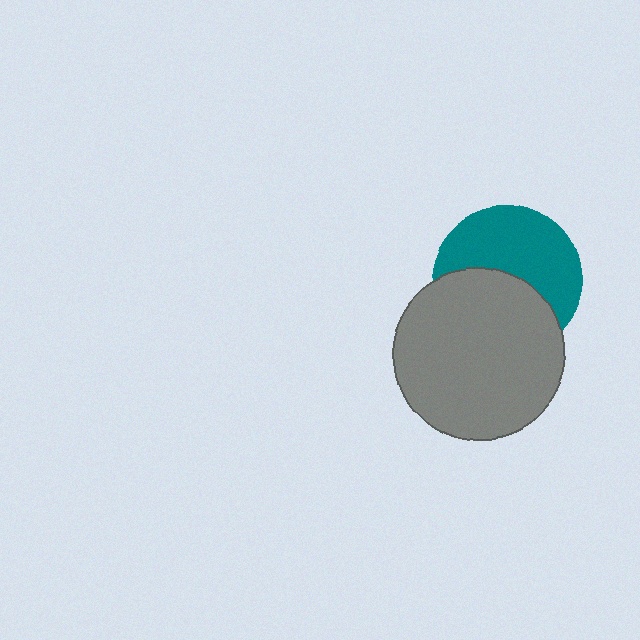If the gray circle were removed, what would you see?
You would see the complete teal circle.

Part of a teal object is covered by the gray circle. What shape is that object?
It is a circle.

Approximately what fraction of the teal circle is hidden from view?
Roughly 46% of the teal circle is hidden behind the gray circle.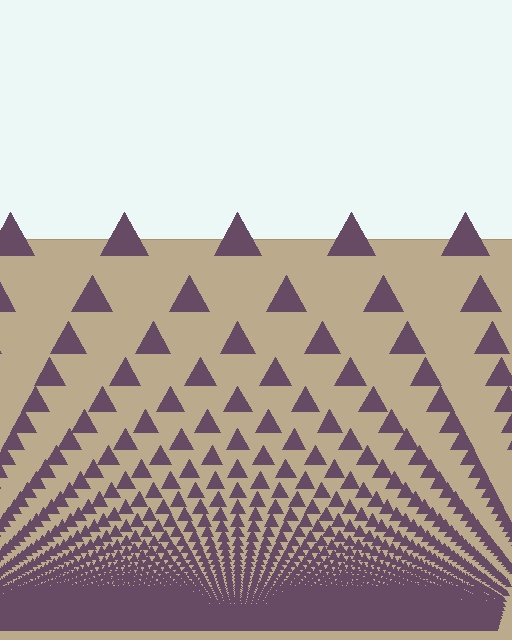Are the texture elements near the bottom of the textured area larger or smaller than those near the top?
Smaller. The gradient is inverted — elements near the bottom are smaller and denser.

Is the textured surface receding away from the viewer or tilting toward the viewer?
The surface appears to tilt toward the viewer. Texture elements get larger and sparser toward the top.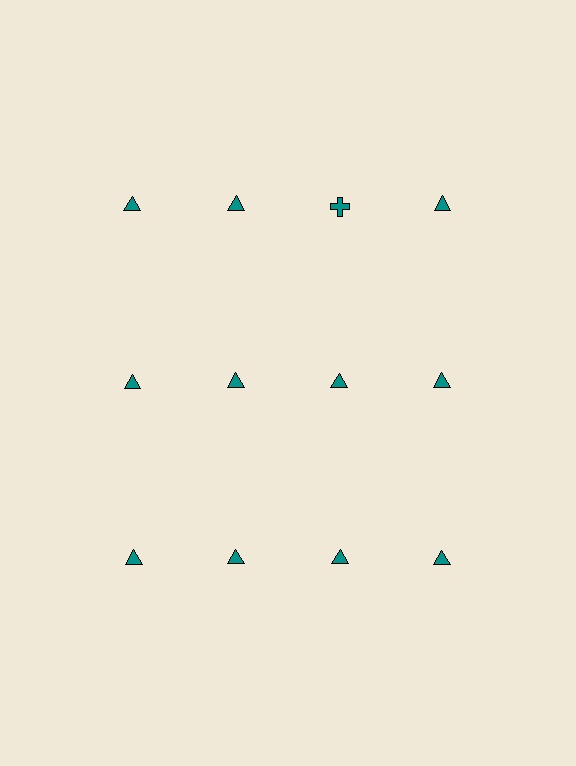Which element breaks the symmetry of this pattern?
The teal cross in the top row, center column breaks the symmetry. All other shapes are teal triangles.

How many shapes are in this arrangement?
There are 12 shapes arranged in a grid pattern.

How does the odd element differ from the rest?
It has a different shape: cross instead of triangle.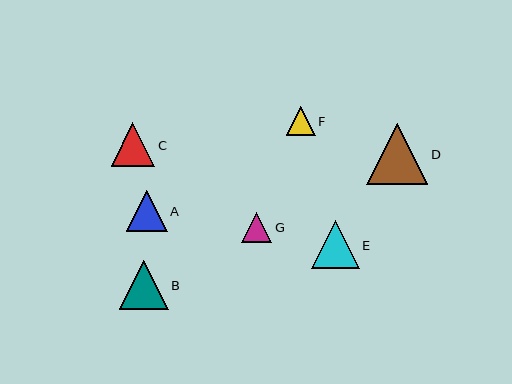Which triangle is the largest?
Triangle D is the largest with a size of approximately 61 pixels.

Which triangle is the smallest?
Triangle F is the smallest with a size of approximately 29 pixels.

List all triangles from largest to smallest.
From largest to smallest: D, B, E, C, A, G, F.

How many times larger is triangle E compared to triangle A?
Triangle E is approximately 1.2 times the size of triangle A.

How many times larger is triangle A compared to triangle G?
Triangle A is approximately 1.3 times the size of triangle G.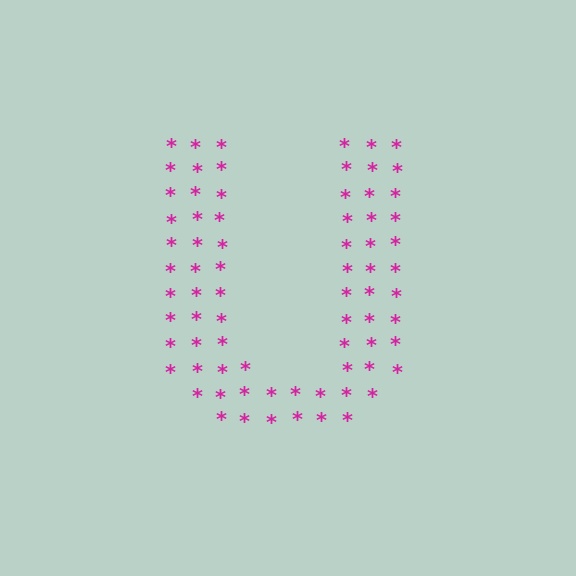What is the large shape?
The large shape is the letter U.